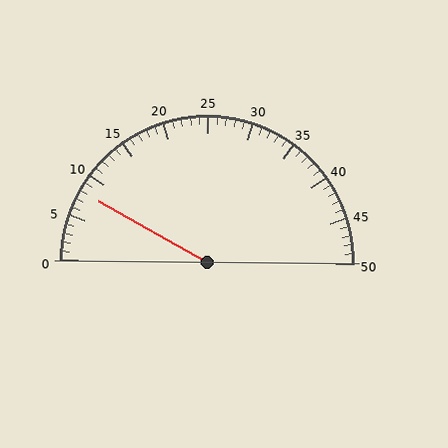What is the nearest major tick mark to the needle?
The nearest major tick mark is 10.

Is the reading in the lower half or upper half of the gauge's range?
The reading is in the lower half of the range (0 to 50).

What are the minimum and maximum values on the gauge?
The gauge ranges from 0 to 50.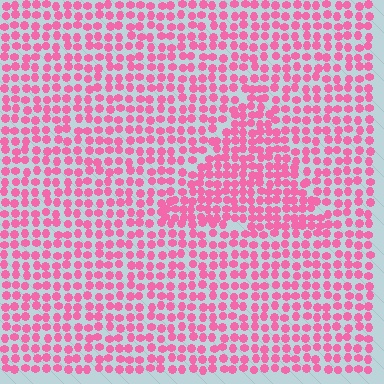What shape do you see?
I see a triangle.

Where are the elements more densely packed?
The elements are more densely packed inside the triangle boundary.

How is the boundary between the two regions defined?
The boundary is defined by a change in element density (approximately 1.5x ratio). All elements are the same color, size, and shape.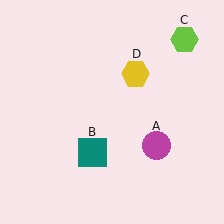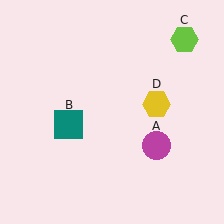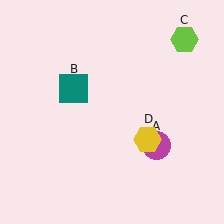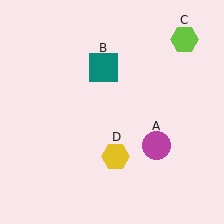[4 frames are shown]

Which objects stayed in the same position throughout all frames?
Magenta circle (object A) and lime hexagon (object C) remained stationary.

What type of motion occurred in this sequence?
The teal square (object B), yellow hexagon (object D) rotated clockwise around the center of the scene.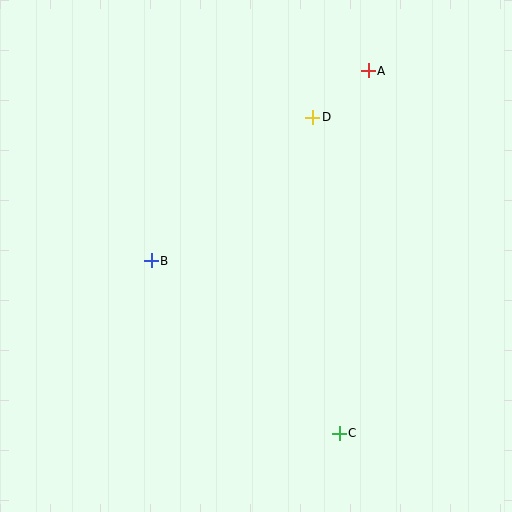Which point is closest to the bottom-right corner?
Point C is closest to the bottom-right corner.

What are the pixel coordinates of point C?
Point C is at (339, 433).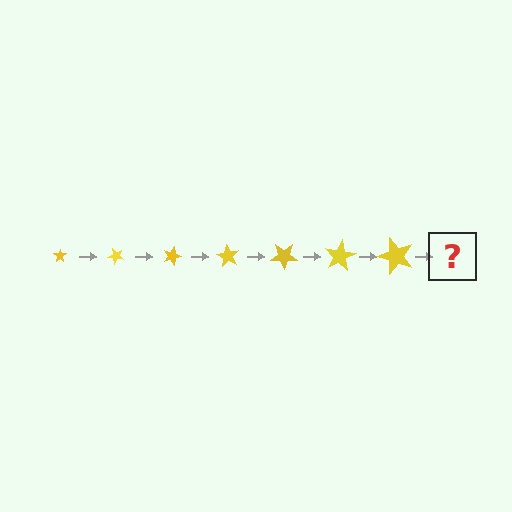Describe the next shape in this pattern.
It should be a star, larger than the previous one and rotated 315 degrees from the start.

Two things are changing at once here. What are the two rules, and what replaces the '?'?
The two rules are that the star grows larger each step and it rotates 45 degrees each step. The '?' should be a star, larger than the previous one and rotated 315 degrees from the start.